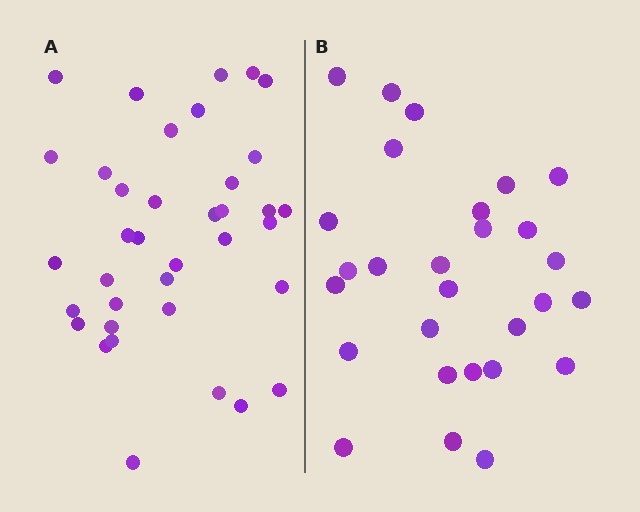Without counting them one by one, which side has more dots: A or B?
Region A (the left region) has more dots.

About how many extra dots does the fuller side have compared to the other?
Region A has roughly 8 or so more dots than region B.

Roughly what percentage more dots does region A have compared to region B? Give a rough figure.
About 30% more.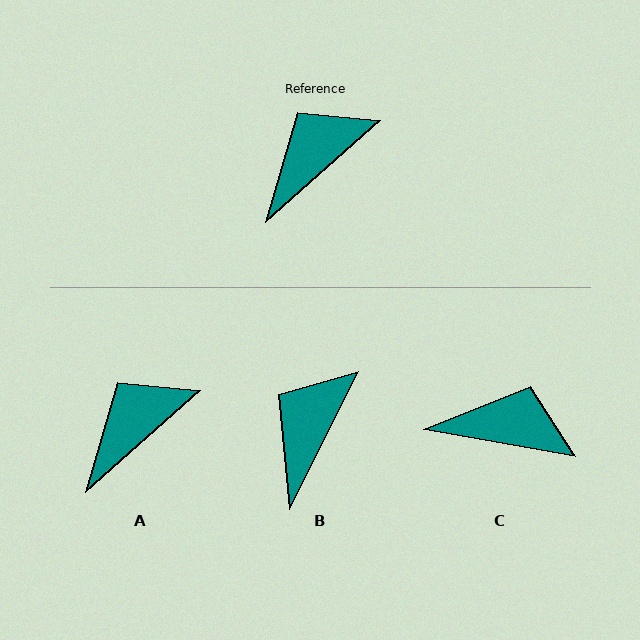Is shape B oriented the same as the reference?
No, it is off by about 22 degrees.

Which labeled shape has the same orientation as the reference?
A.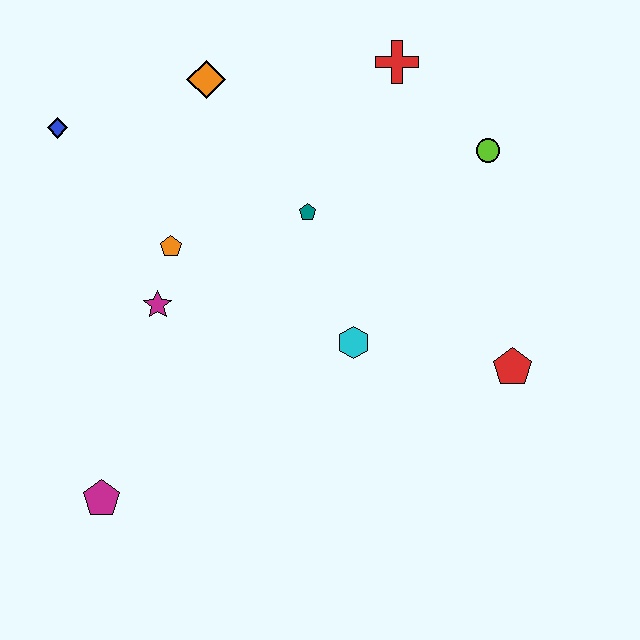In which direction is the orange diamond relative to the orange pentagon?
The orange diamond is above the orange pentagon.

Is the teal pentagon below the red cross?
Yes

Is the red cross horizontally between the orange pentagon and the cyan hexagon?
No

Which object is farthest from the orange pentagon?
The red pentagon is farthest from the orange pentagon.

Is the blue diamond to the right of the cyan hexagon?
No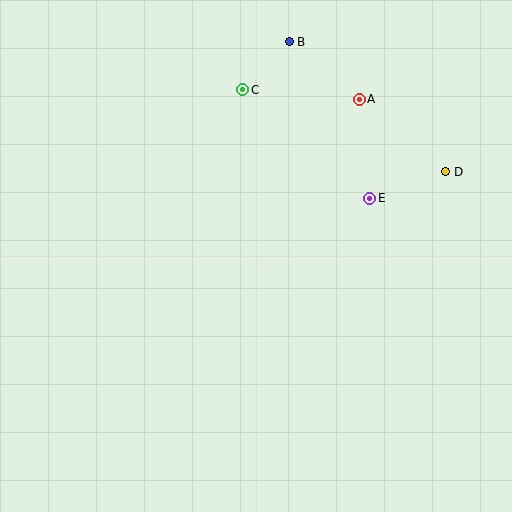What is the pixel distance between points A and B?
The distance between A and B is 90 pixels.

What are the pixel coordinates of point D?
Point D is at (446, 172).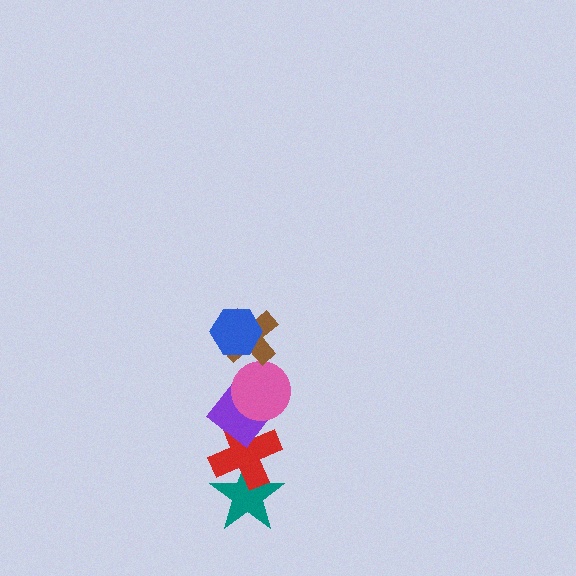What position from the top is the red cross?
The red cross is 5th from the top.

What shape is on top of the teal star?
The red cross is on top of the teal star.